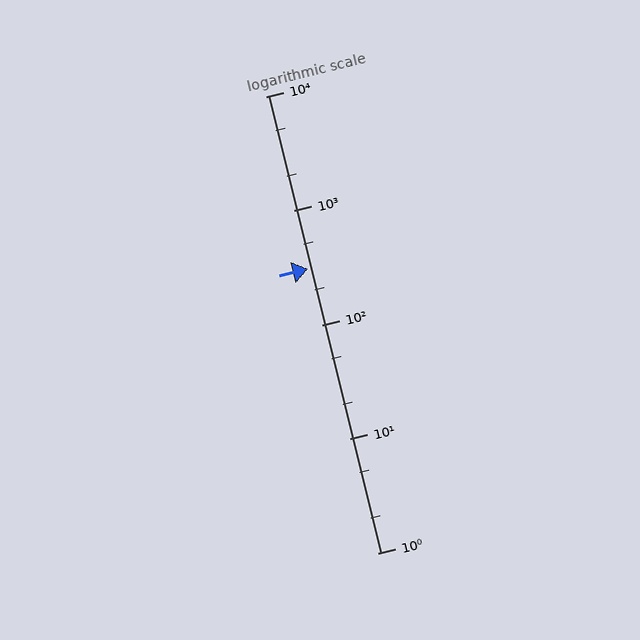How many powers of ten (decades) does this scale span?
The scale spans 4 decades, from 1 to 10000.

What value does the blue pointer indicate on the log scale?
The pointer indicates approximately 310.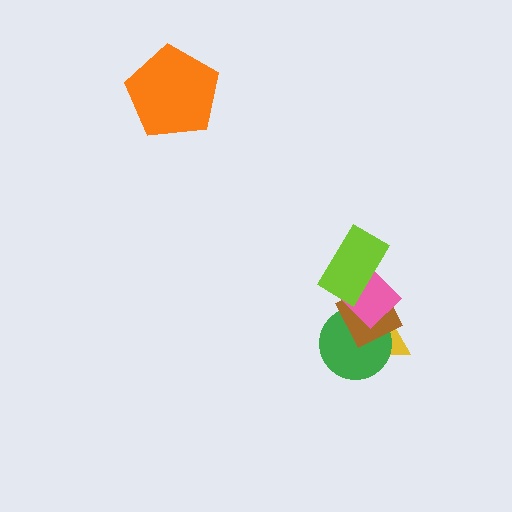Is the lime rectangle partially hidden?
No, no other shape covers it.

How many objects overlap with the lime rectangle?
2 objects overlap with the lime rectangle.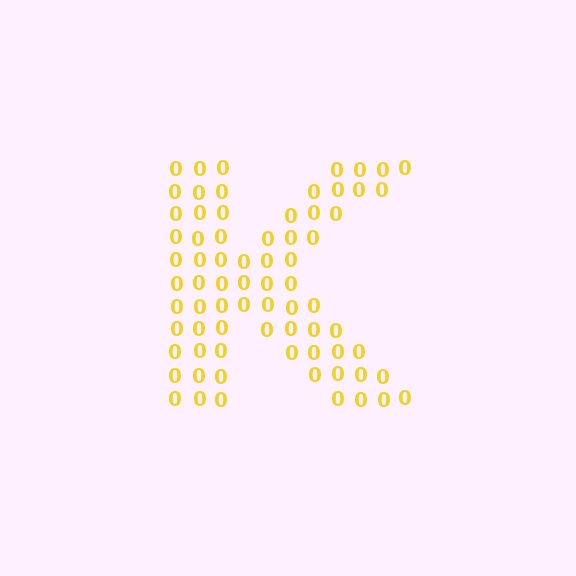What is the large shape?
The large shape is the letter K.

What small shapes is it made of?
It is made of small digit 0's.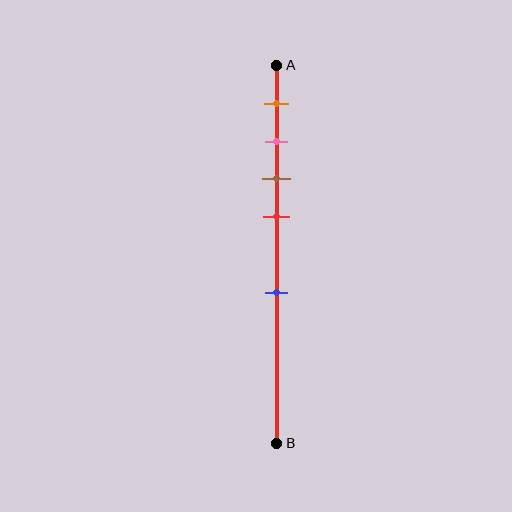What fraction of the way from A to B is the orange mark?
The orange mark is approximately 10% (0.1) of the way from A to B.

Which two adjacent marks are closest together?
The pink and brown marks are the closest adjacent pair.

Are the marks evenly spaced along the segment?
No, the marks are not evenly spaced.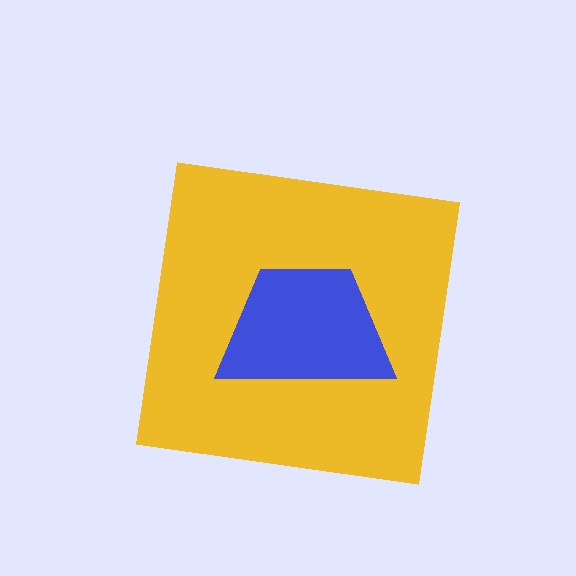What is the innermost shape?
The blue trapezoid.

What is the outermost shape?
The yellow square.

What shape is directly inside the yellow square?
The blue trapezoid.